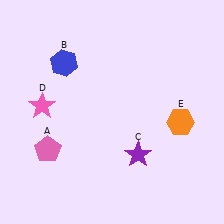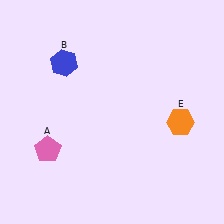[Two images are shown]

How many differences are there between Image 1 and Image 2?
There are 2 differences between the two images.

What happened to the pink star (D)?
The pink star (D) was removed in Image 2. It was in the top-left area of Image 1.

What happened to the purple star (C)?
The purple star (C) was removed in Image 2. It was in the bottom-right area of Image 1.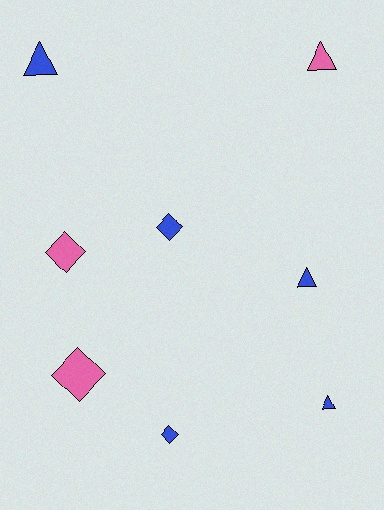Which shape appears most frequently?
Triangle, with 4 objects.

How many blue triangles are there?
There are 3 blue triangles.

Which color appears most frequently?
Blue, with 5 objects.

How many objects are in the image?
There are 8 objects.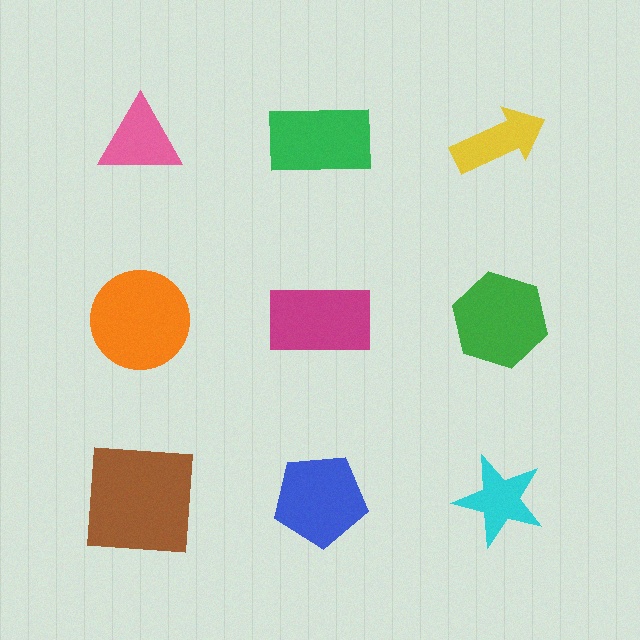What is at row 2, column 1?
An orange circle.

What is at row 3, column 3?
A cyan star.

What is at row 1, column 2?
A green rectangle.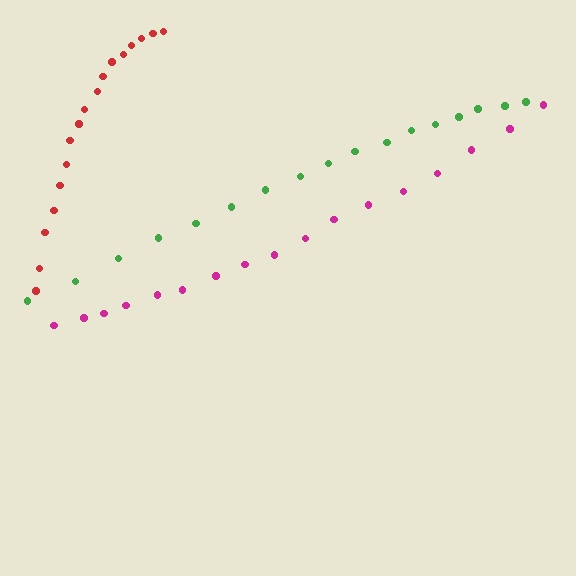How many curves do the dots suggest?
There are 3 distinct paths.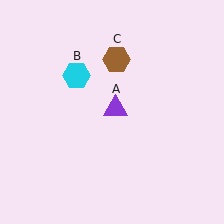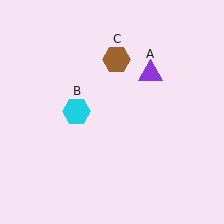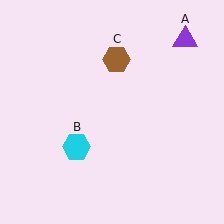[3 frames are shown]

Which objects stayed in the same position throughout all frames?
Brown hexagon (object C) remained stationary.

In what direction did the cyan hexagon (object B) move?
The cyan hexagon (object B) moved down.